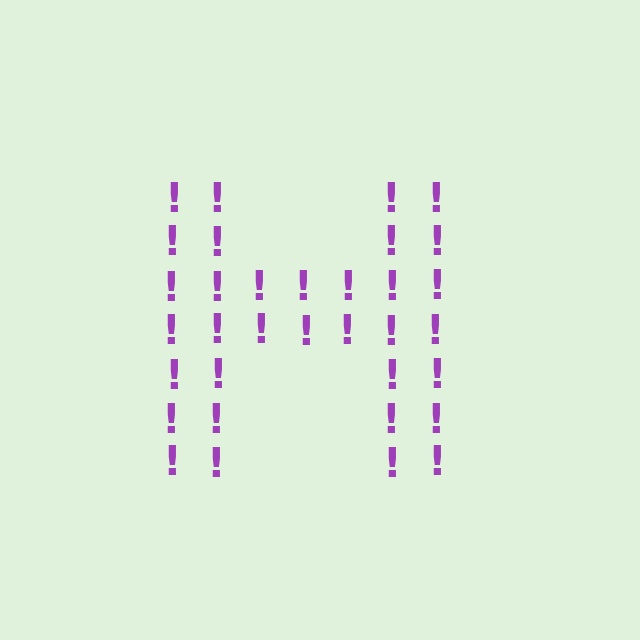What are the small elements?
The small elements are exclamation marks.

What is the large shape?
The large shape is the letter H.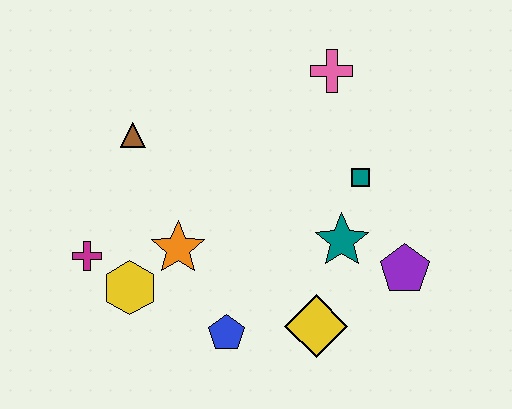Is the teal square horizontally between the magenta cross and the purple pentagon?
Yes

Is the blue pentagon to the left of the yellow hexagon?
No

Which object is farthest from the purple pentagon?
The magenta cross is farthest from the purple pentagon.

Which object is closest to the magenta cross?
The yellow hexagon is closest to the magenta cross.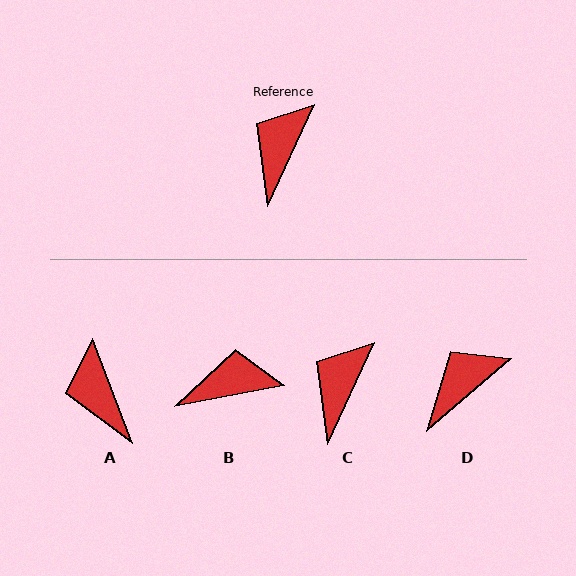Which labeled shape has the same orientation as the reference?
C.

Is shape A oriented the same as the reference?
No, it is off by about 46 degrees.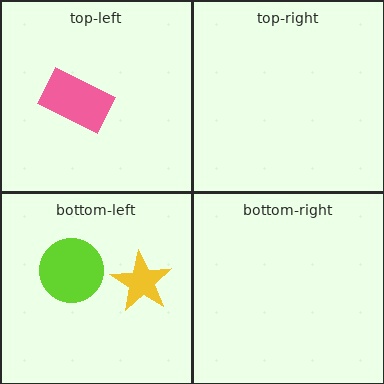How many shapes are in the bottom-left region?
2.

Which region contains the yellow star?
The bottom-left region.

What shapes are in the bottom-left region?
The lime circle, the yellow star.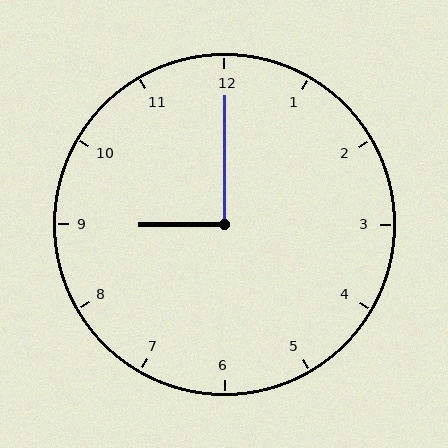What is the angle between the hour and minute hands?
Approximately 90 degrees.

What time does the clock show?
9:00.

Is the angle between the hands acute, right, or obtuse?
It is right.